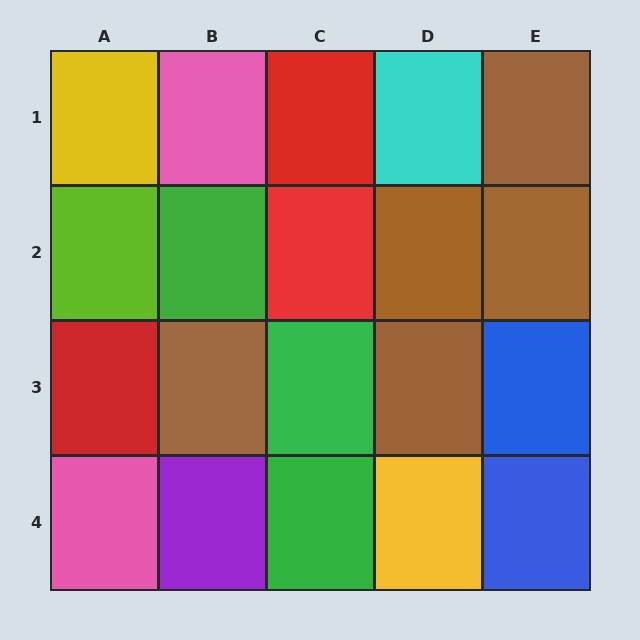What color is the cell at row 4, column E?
Blue.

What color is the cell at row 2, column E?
Brown.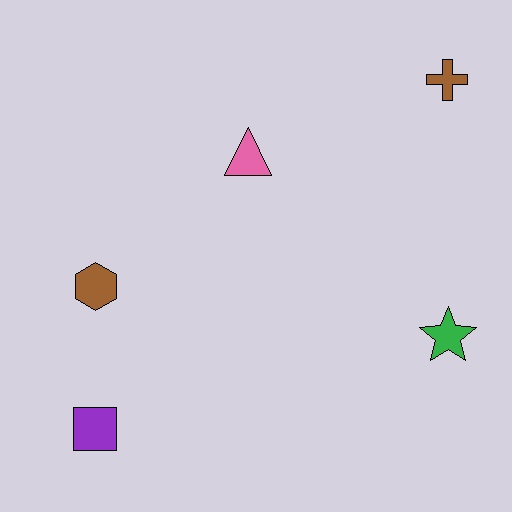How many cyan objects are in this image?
There are no cyan objects.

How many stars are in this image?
There is 1 star.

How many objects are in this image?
There are 5 objects.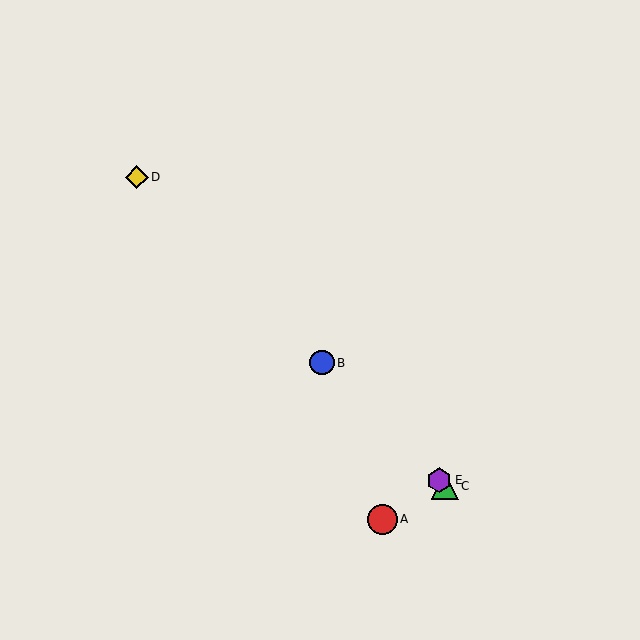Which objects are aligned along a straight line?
Objects B, C, D, E are aligned along a straight line.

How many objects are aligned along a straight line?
4 objects (B, C, D, E) are aligned along a straight line.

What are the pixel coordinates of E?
Object E is at (439, 480).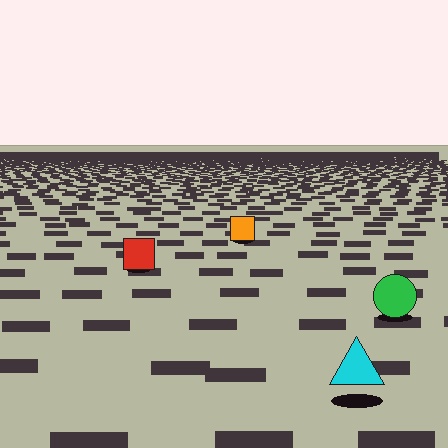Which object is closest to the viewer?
The cyan triangle is closest. The texture marks near it are larger and more spread out.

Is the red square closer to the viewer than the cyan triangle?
No. The cyan triangle is closer — you can tell from the texture gradient: the ground texture is coarser near it.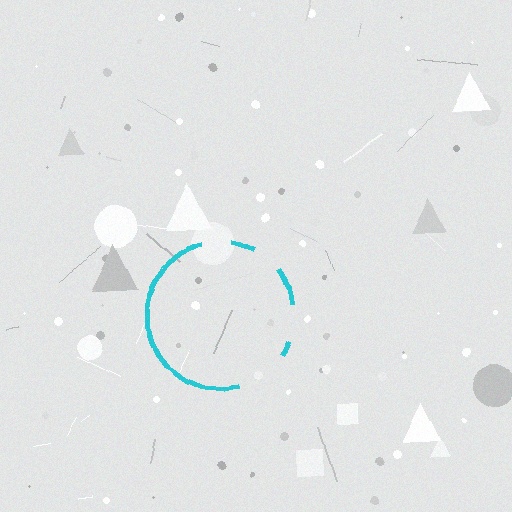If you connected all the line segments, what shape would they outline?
They would outline a circle.